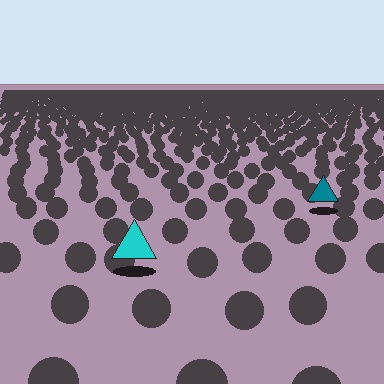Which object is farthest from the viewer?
The teal triangle is farthest from the viewer. It appears smaller and the ground texture around it is denser.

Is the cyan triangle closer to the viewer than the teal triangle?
Yes. The cyan triangle is closer — you can tell from the texture gradient: the ground texture is coarser near it.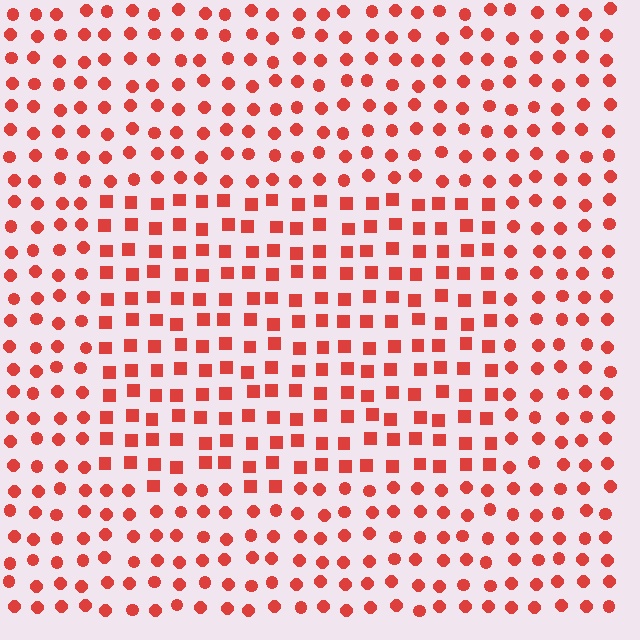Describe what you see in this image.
The image is filled with small red elements arranged in a uniform grid. A rectangle-shaped region contains squares, while the surrounding area contains circles. The boundary is defined purely by the change in element shape.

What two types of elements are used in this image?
The image uses squares inside the rectangle region and circles outside it.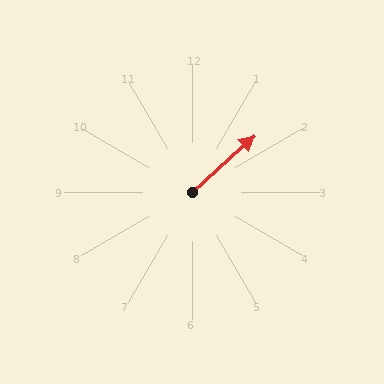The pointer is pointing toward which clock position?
Roughly 2 o'clock.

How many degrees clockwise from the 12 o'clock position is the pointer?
Approximately 48 degrees.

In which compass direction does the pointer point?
Northeast.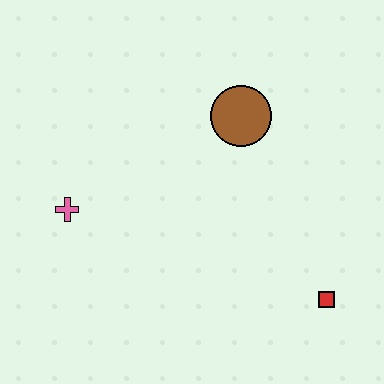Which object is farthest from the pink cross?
The red square is farthest from the pink cross.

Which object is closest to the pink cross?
The brown circle is closest to the pink cross.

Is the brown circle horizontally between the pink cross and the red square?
Yes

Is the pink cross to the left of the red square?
Yes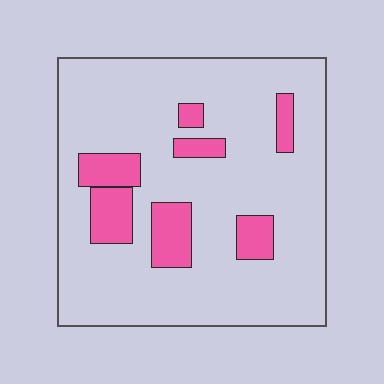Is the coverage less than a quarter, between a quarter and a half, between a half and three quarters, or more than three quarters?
Less than a quarter.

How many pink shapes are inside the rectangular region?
7.